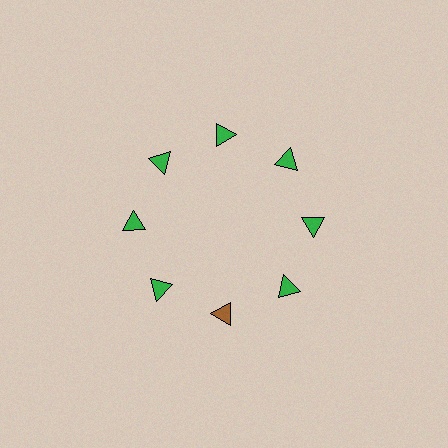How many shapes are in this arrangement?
There are 8 shapes arranged in a ring pattern.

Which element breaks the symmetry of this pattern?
The brown triangle at roughly the 6 o'clock position breaks the symmetry. All other shapes are green triangles.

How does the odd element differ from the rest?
It has a different color: brown instead of green.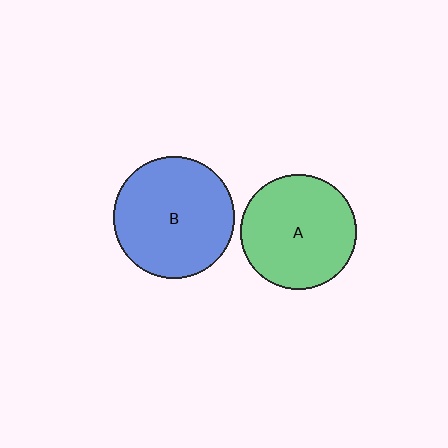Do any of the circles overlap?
No, none of the circles overlap.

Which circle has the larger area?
Circle B (blue).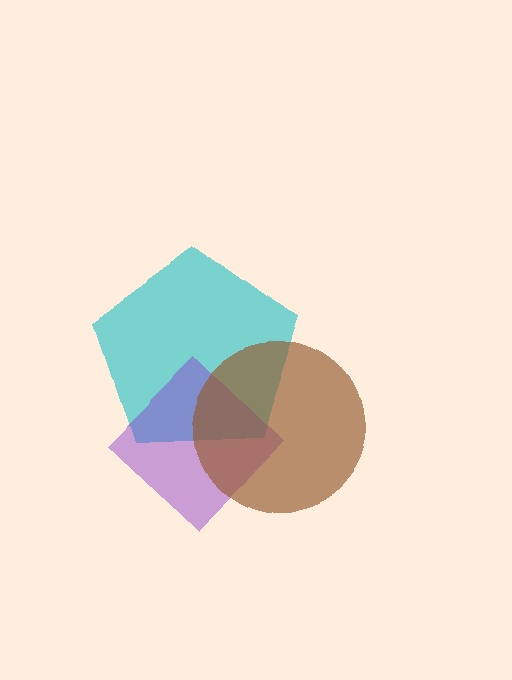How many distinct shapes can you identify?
There are 3 distinct shapes: a cyan pentagon, a purple diamond, a brown circle.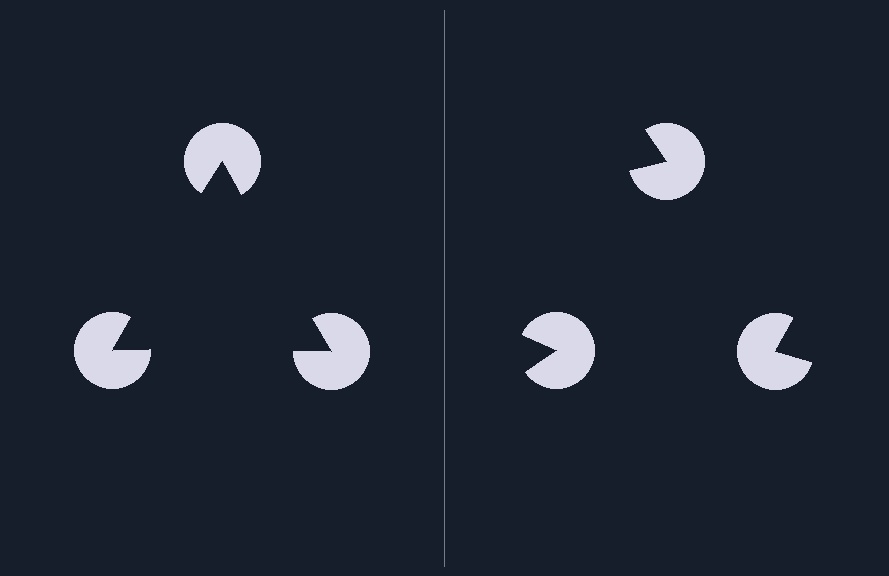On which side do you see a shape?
An illusory triangle appears on the left side. On the right side the wedge cuts are rotated, so no coherent shape forms.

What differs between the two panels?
The pac-man discs are positioned identically on both sides; only the wedge orientations differ. On the left they align to a triangle; on the right they are misaligned.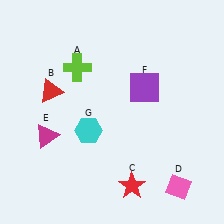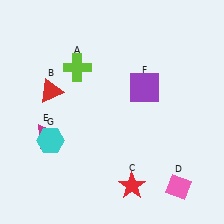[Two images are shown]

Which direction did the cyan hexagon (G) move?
The cyan hexagon (G) moved left.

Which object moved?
The cyan hexagon (G) moved left.